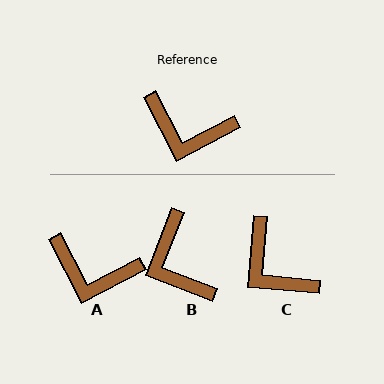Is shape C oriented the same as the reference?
No, it is off by about 33 degrees.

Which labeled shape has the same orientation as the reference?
A.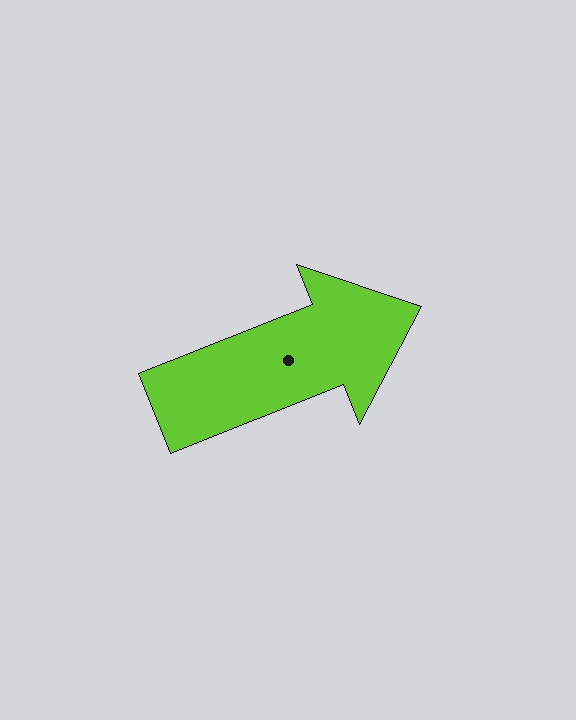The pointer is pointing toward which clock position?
Roughly 2 o'clock.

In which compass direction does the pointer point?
East.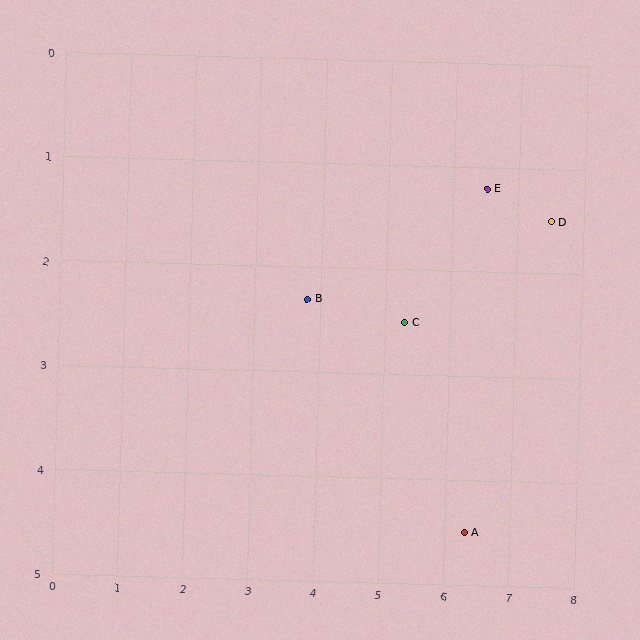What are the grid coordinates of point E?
Point E is at approximately (6.5, 1.2).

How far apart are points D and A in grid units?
Points D and A are about 3.2 grid units apart.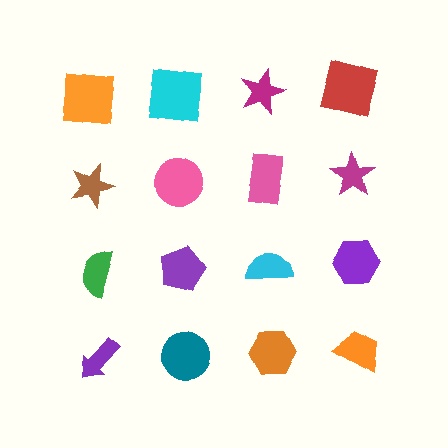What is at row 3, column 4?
A purple hexagon.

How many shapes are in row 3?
4 shapes.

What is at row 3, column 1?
A green semicircle.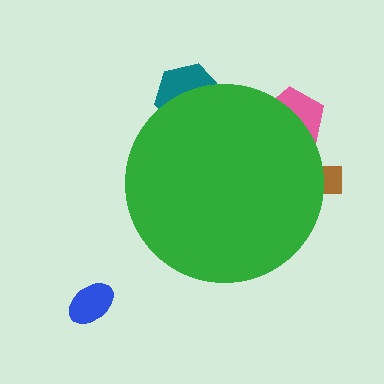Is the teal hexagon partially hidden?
Yes, the teal hexagon is partially hidden behind the green circle.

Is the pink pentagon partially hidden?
Yes, the pink pentagon is partially hidden behind the green circle.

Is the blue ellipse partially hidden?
No, the blue ellipse is fully visible.